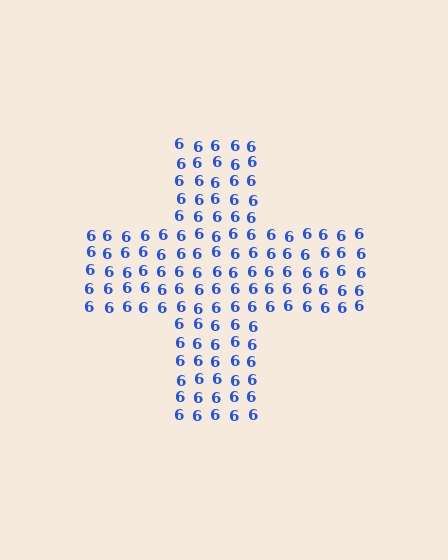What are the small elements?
The small elements are digit 6's.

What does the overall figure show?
The overall figure shows a cross.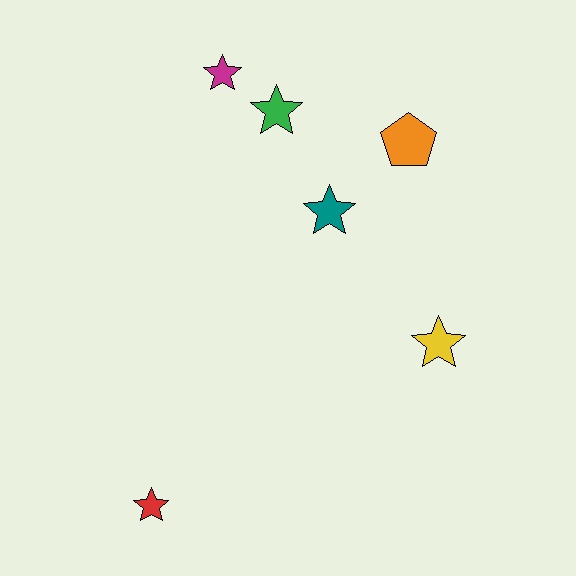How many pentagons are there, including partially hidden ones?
There is 1 pentagon.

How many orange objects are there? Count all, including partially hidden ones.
There is 1 orange object.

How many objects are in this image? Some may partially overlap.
There are 6 objects.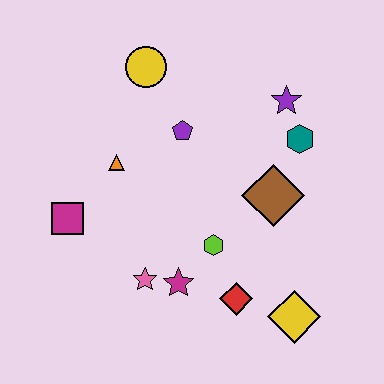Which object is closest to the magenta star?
The pink star is closest to the magenta star.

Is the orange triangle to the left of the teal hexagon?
Yes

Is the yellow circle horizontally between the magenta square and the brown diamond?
Yes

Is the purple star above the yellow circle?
No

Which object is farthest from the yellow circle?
The yellow diamond is farthest from the yellow circle.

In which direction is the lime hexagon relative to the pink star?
The lime hexagon is to the right of the pink star.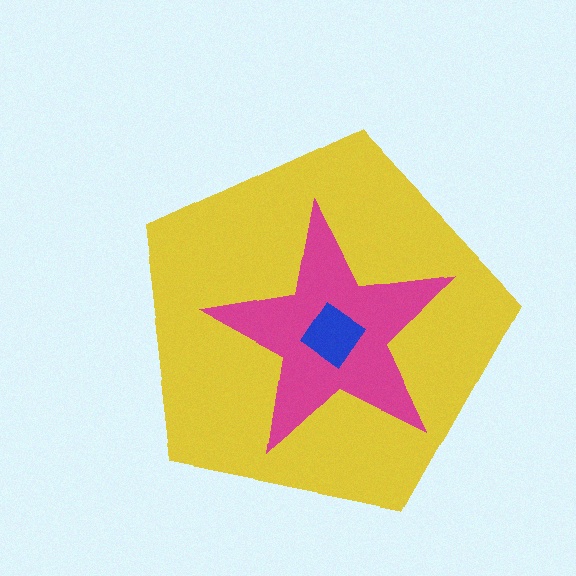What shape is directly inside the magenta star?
The blue diamond.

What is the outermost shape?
The yellow pentagon.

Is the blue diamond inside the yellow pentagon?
Yes.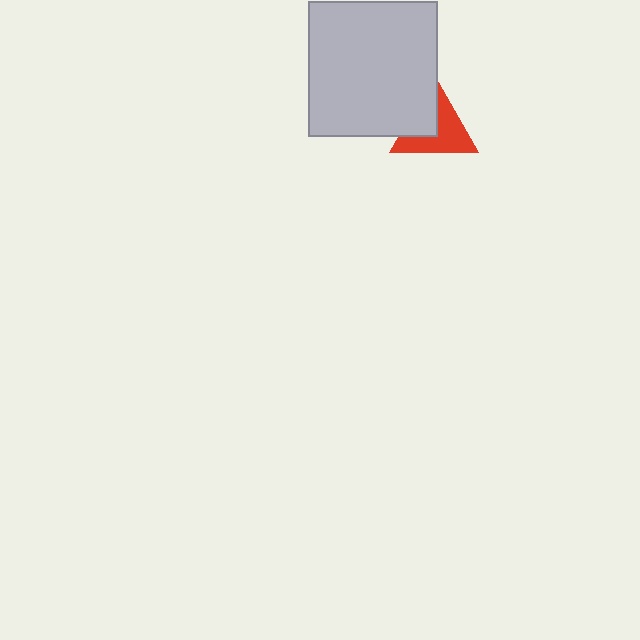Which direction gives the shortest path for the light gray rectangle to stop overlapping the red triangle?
Moving toward the upper-left gives the shortest separation.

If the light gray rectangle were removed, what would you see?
You would see the complete red triangle.